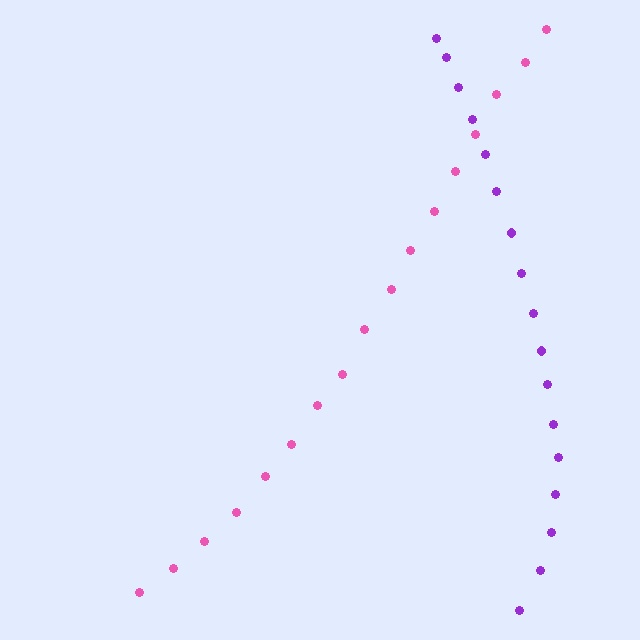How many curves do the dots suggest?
There are 2 distinct paths.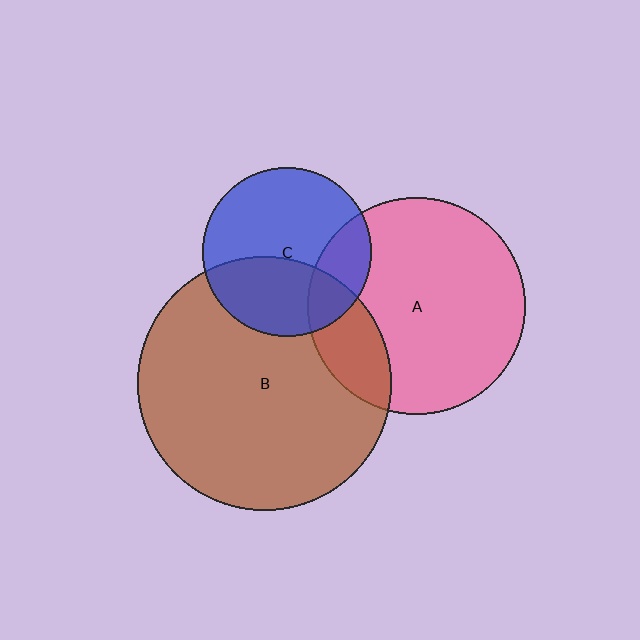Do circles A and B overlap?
Yes.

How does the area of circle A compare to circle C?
Approximately 1.7 times.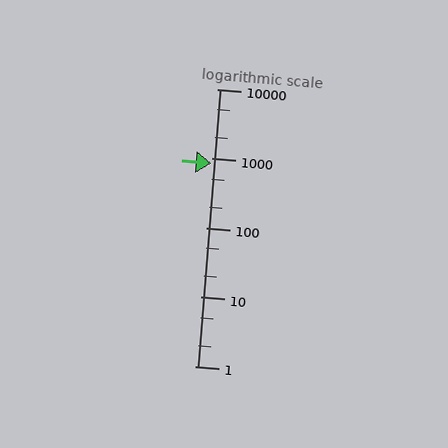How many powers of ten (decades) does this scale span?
The scale spans 4 decades, from 1 to 10000.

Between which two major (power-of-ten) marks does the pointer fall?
The pointer is between 100 and 1000.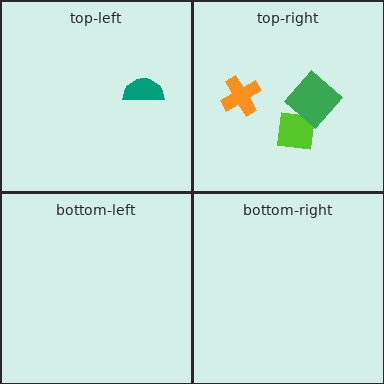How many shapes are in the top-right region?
3.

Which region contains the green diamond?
The top-right region.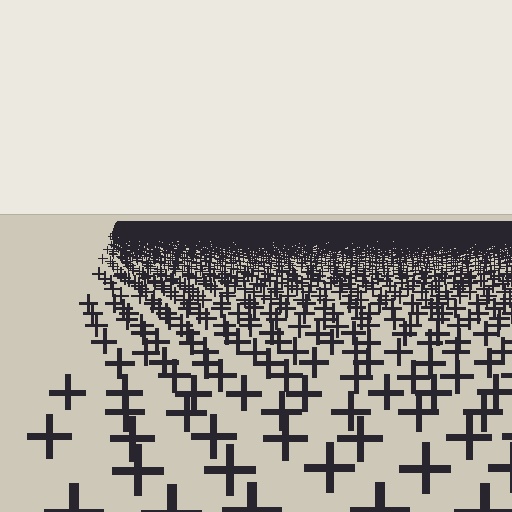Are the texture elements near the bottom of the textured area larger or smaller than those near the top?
Larger. Near the bottom, elements are closer to the viewer and appear at a bigger on-screen size.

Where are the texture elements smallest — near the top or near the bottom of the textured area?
Near the top.